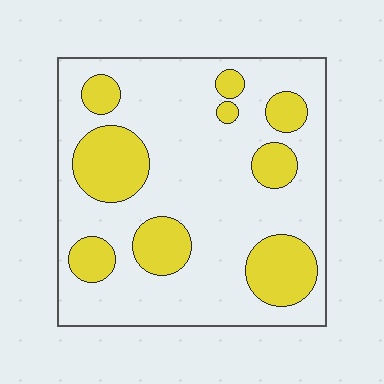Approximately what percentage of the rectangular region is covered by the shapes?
Approximately 25%.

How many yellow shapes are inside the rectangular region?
9.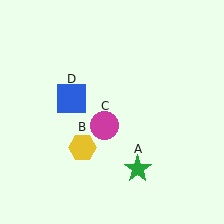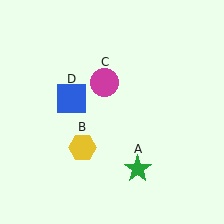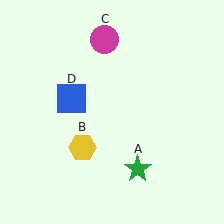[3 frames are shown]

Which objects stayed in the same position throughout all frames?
Green star (object A) and yellow hexagon (object B) and blue square (object D) remained stationary.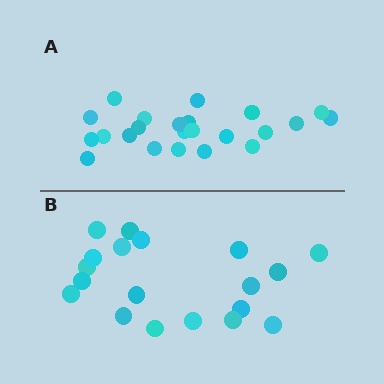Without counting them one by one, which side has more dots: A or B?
Region A (the top region) has more dots.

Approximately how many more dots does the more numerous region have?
Region A has about 4 more dots than region B.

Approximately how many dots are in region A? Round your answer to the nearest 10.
About 20 dots. (The exact count is 23, which rounds to 20.)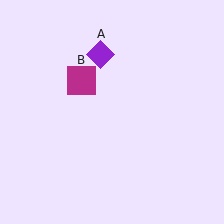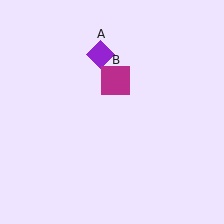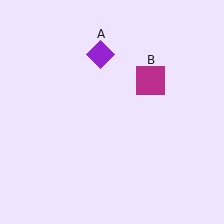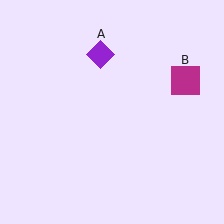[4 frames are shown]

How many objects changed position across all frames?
1 object changed position: magenta square (object B).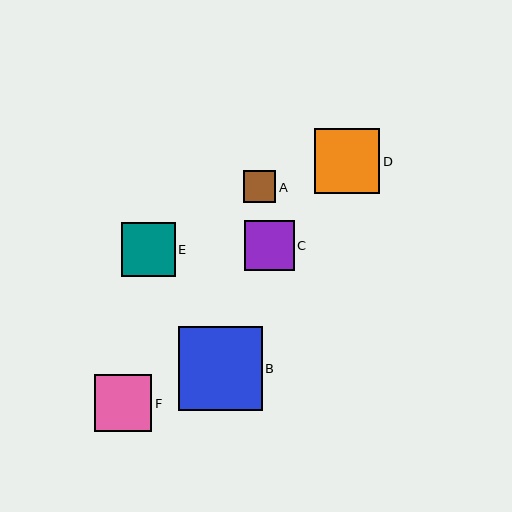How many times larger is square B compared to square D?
Square B is approximately 1.3 times the size of square D.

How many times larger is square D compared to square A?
Square D is approximately 2.0 times the size of square A.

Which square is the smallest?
Square A is the smallest with a size of approximately 32 pixels.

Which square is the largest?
Square B is the largest with a size of approximately 84 pixels.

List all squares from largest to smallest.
From largest to smallest: B, D, F, E, C, A.